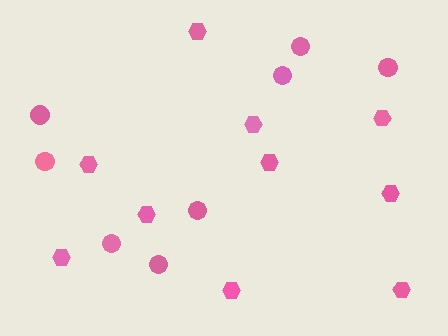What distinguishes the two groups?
There are 2 groups: one group of circles (8) and one group of hexagons (10).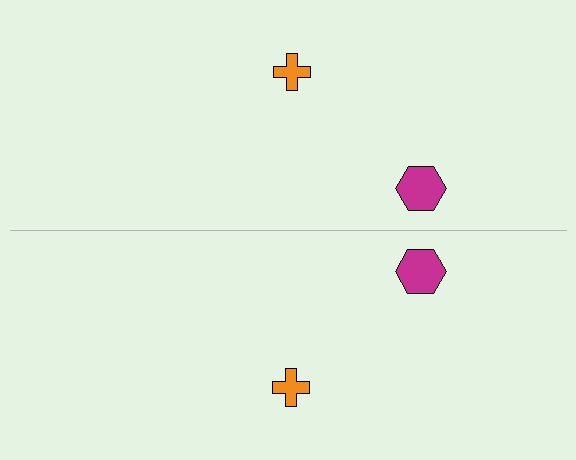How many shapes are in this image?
There are 4 shapes in this image.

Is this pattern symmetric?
Yes, this pattern has bilateral (reflection) symmetry.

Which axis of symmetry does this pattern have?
The pattern has a horizontal axis of symmetry running through the center of the image.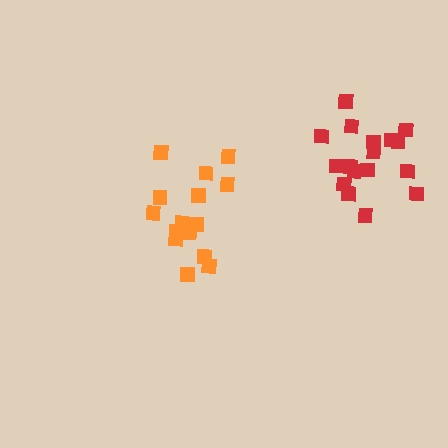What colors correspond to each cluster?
The clusters are colored: red, orange.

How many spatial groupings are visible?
There are 2 spatial groupings.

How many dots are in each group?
Group 1: 17 dots, Group 2: 17 dots (34 total).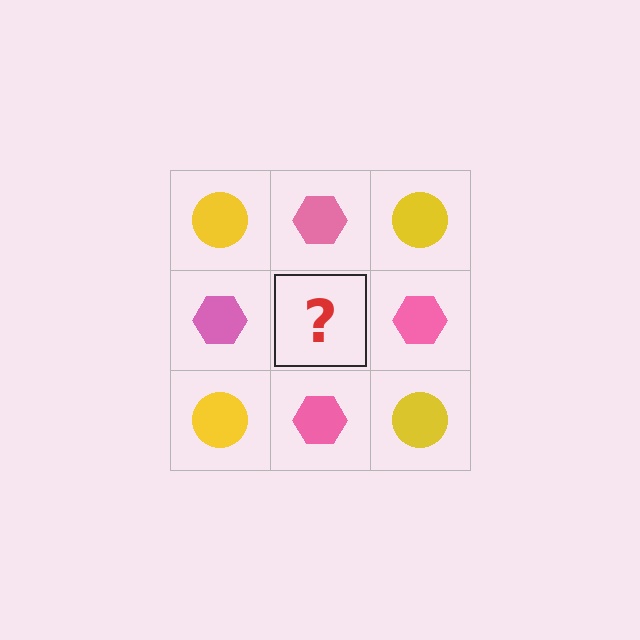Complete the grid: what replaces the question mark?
The question mark should be replaced with a yellow circle.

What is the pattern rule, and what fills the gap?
The rule is that it alternates yellow circle and pink hexagon in a checkerboard pattern. The gap should be filled with a yellow circle.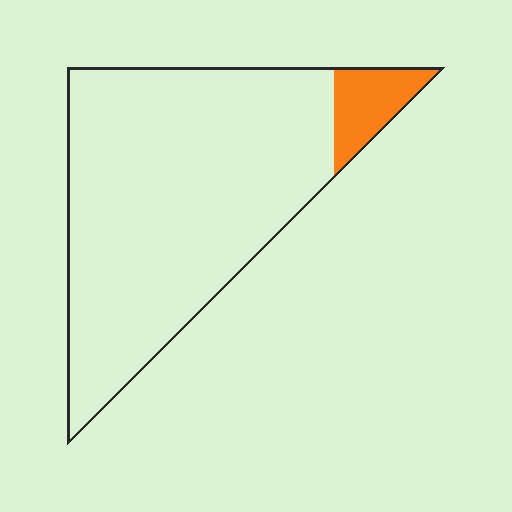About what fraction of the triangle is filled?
About one tenth (1/10).